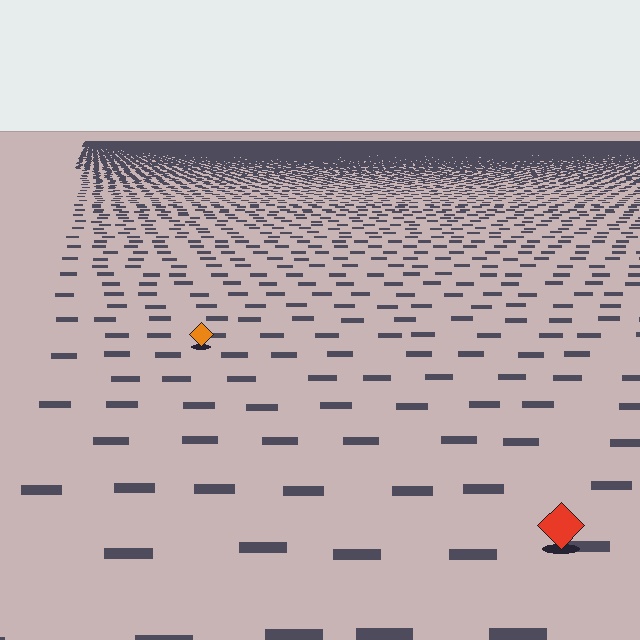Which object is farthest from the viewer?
The orange diamond is farthest from the viewer. It appears smaller and the ground texture around it is denser.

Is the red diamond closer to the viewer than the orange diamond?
Yes. The red diamond is closer — you can tell from the texture gradient: the ground texture is coarser near it.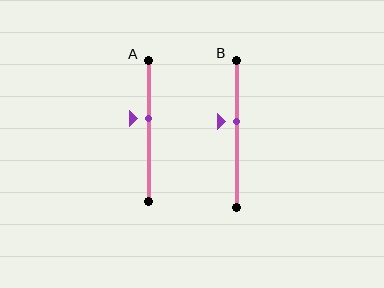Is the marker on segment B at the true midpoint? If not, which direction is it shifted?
No, the marker on segment B is shifted upward by about 8% of the segment length.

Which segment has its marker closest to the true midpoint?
Segment B has its marker closest to the true midpoint.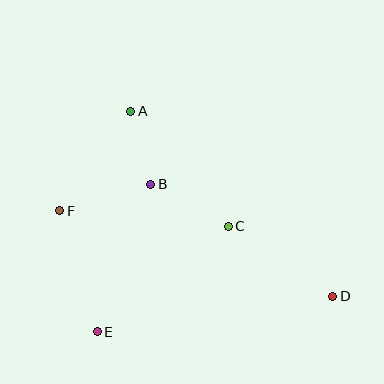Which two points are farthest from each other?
Points D and F are farthest from each other.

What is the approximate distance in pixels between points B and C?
The distance between B and C is approximately 88 pixels.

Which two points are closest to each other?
Points A and B are closest to each other.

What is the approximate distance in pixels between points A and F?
The distance between A and F is approximately 122 pixels.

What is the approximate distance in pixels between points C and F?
The distance between C and F is approximately 170 pixels.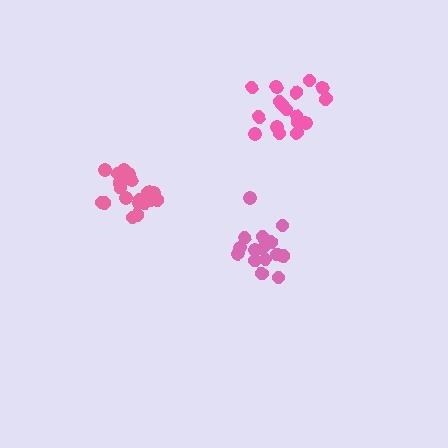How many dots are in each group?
Group 1: 21 dots, Group 2: 17 dots, Group 3: 17 dots (55 total).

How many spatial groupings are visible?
There are 3 spatial groupings.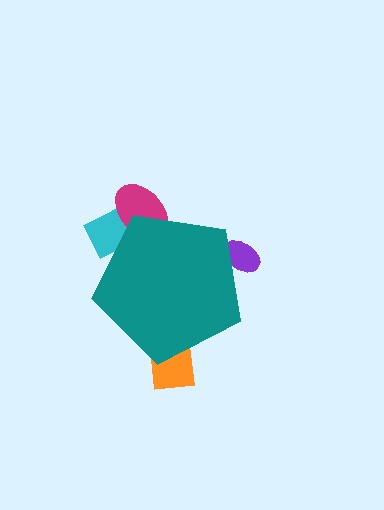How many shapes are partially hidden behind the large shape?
4 shapes are partially hidden.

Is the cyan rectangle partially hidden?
Yes, the cyan rectangle is partially hidden behind the teal pentagon.